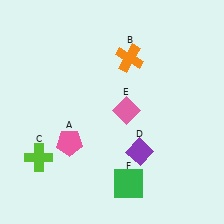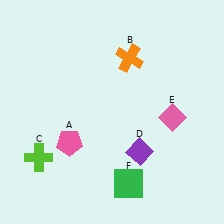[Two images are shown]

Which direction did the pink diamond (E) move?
The pink diamond (E) moved right.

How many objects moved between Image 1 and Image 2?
1 object moved between the two images.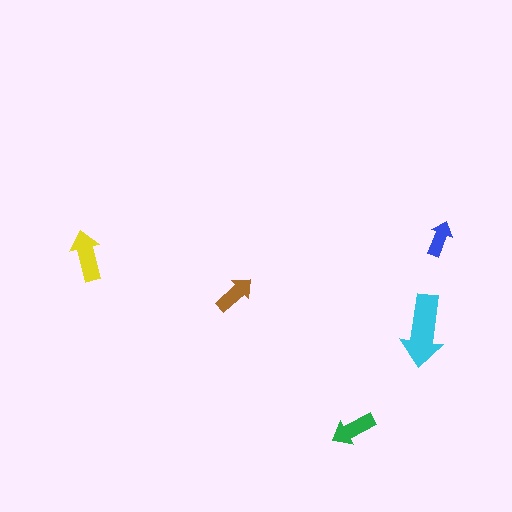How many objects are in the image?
There are 5 objects in the image.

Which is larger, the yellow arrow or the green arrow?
The yellow one.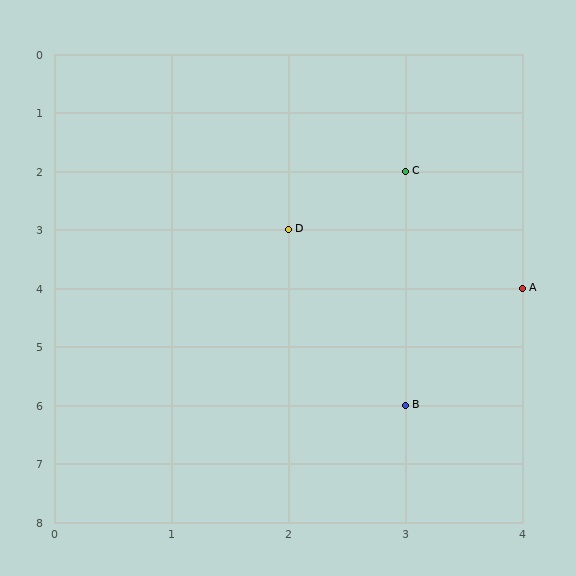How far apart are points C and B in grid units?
Points C and B are 4 rows apart.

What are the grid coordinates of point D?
Point D is at grid coordinates (2, 3).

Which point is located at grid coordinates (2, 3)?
Point D is at (2, 3).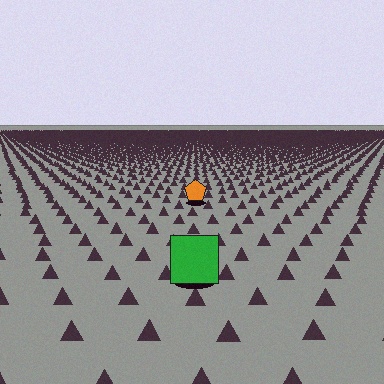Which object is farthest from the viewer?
The orange pentagon is farthest from the viewer. It appears smaller and the ground texture around it is denser.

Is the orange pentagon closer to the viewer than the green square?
No. The green square is closer — you can tell from the texture gradient: the ground texture is coarser near it.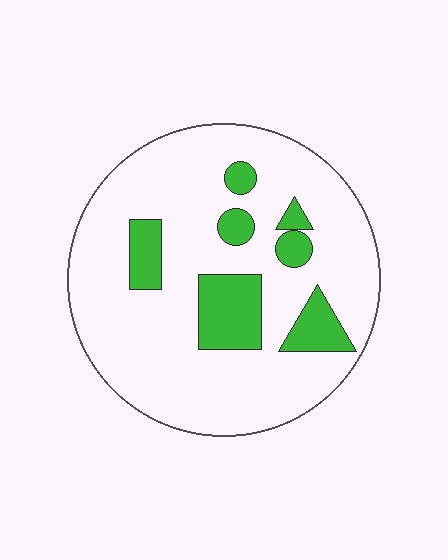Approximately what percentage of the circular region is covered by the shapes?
Approximately 20%.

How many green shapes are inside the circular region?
7.